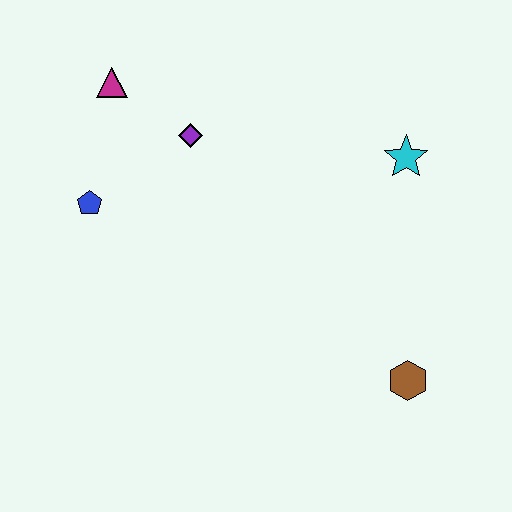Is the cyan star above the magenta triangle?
No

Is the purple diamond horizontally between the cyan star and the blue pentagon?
Yes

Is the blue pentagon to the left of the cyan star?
Yes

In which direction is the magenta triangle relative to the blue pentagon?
The magenta triangle is above the blue pentagon.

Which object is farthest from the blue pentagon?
The brown hexagon is farthest from the blue pentagon.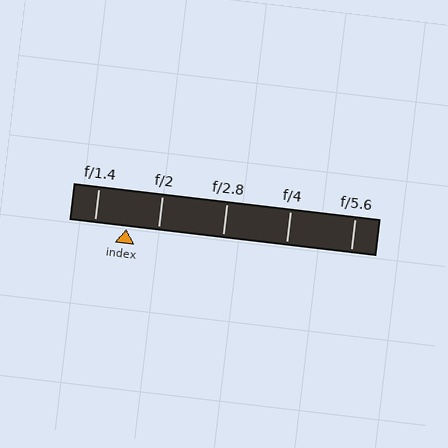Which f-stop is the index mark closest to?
The index mark is closest to f/2.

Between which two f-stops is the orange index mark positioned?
The index mark is between f/1.4 and f/2.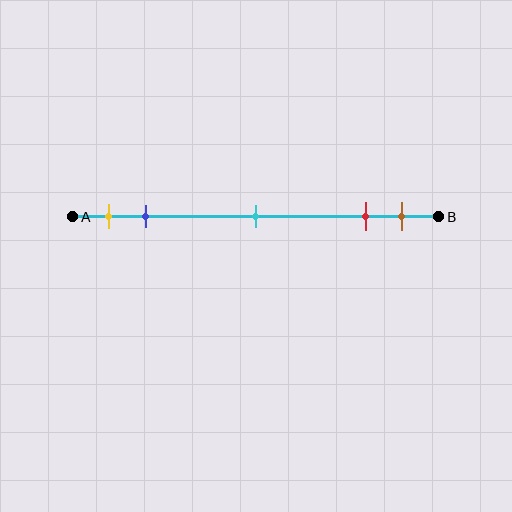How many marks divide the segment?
There are 5 marks dividing the segment.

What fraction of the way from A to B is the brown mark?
The brown mark is approximately 90% (0.9) of the way from A to B.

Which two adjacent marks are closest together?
The red and brown marks are the closest adjacent pair.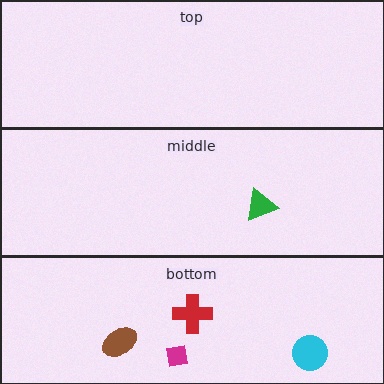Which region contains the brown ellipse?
The bottom region.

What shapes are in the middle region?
The green triangle.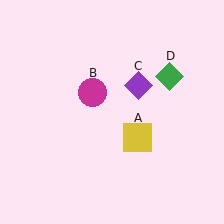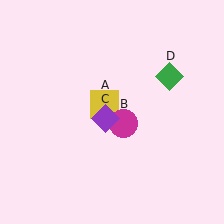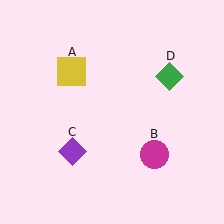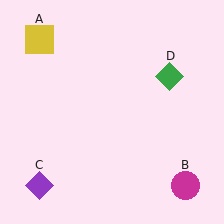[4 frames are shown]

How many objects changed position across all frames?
3 objects changed position: yellow square (object A), magenta circle (object B), purple diamond (object C).